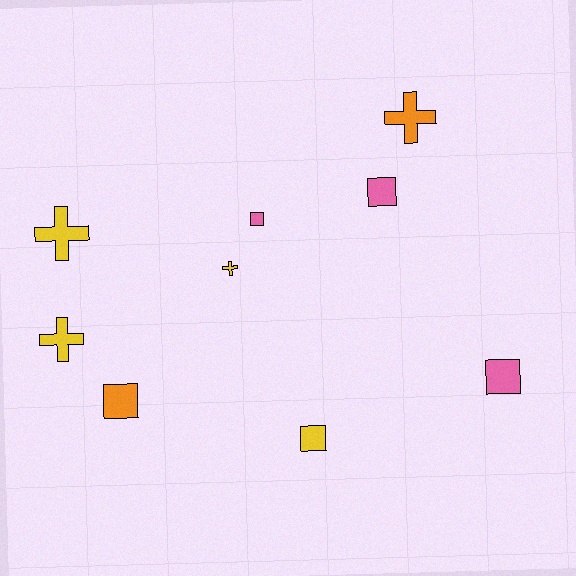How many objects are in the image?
There are 9 objects.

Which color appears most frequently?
Yellow, with 4 objects.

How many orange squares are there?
There is 1 orange square.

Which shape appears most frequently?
Square, with 5 objects.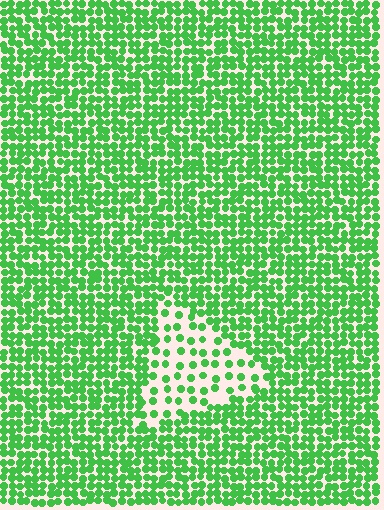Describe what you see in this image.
The image contains small green elements arranged at two different densities. A triangle-shaped region is visible where the elements are less densely packed than the surrounding area.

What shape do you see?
I see a triangle.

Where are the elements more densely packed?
The elements are more densely packed outside the triangle boundary.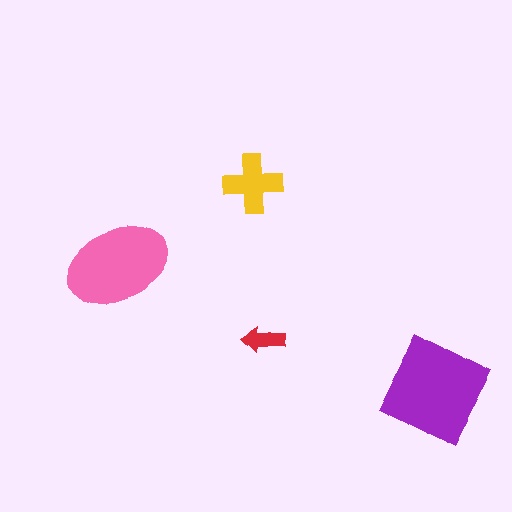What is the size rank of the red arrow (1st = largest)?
4th.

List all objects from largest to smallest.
The purple square, the pink ellipse, the yellow cross, the red arrow.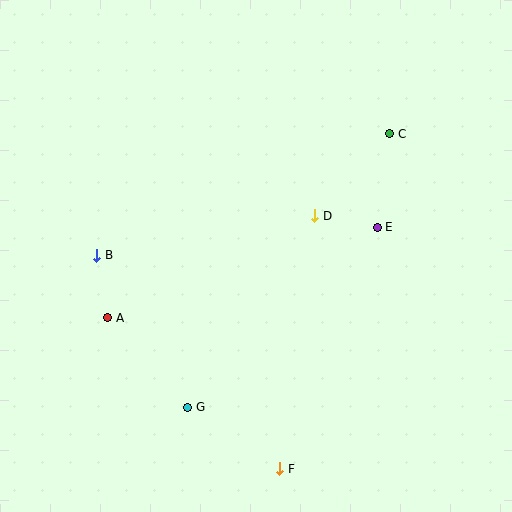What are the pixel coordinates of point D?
Point D is at (315, 216).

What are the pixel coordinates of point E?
Point E is at (377, 227).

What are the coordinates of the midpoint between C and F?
The midpoint between C and F is at (335, 301).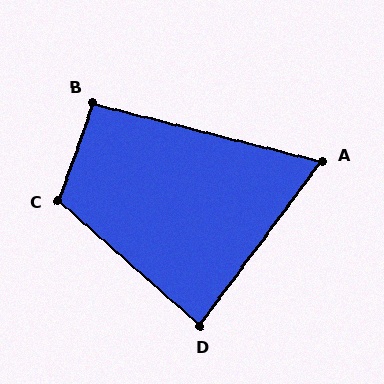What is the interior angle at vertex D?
Approximately 85 degrees (approximately right).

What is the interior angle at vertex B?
Approximately 95 degrees (approximately right).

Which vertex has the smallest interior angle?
A, at approximately 68 degrees.